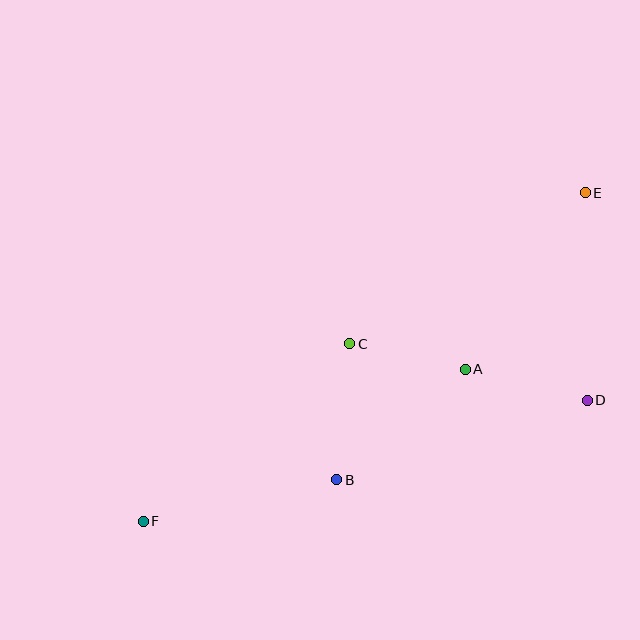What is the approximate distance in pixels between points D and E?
The distance between D and E is approximately 208 pixels.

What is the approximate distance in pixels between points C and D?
The distance between C and D is approximately 244 pixels.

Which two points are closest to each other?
Points A and C are closest to each other.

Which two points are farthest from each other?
Points E and F are farthest from each other.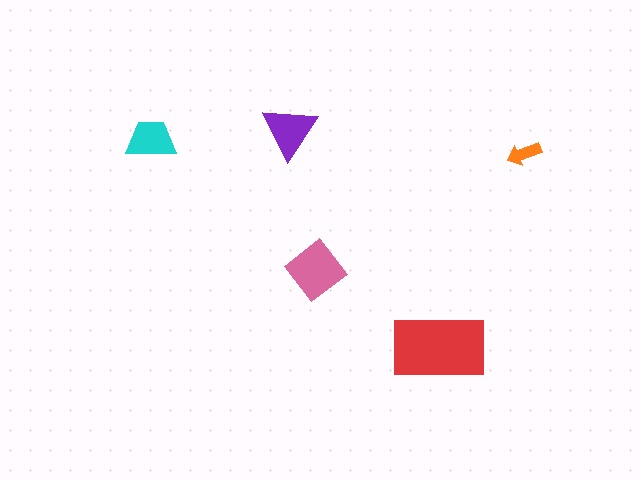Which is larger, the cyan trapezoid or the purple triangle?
The purple triangle.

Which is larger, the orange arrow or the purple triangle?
The purple triangle.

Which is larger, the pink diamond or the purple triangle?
The pink diamond.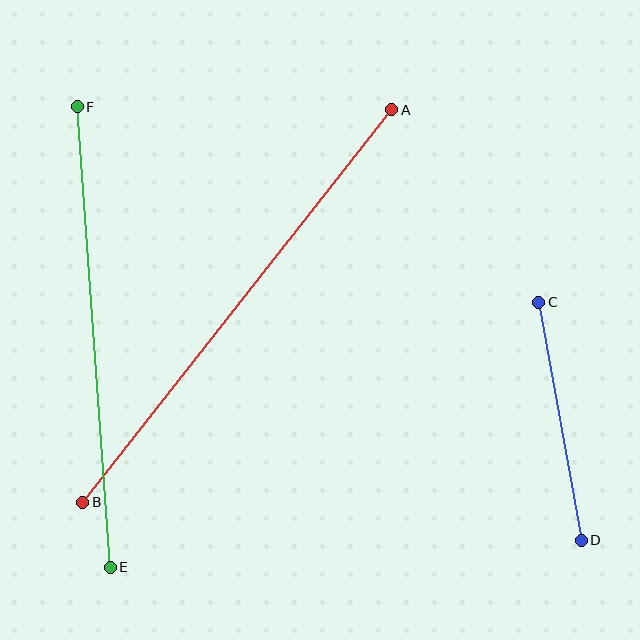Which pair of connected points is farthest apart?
Points A and B are farthest apart.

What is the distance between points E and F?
The distance is approximately 462 pixels.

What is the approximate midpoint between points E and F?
The midpoint is at approximately (94, 337) pixels.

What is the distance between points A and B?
The distance is approximately 499 pixels.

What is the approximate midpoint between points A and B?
The midpoint is at approximately (237, 306) pixels.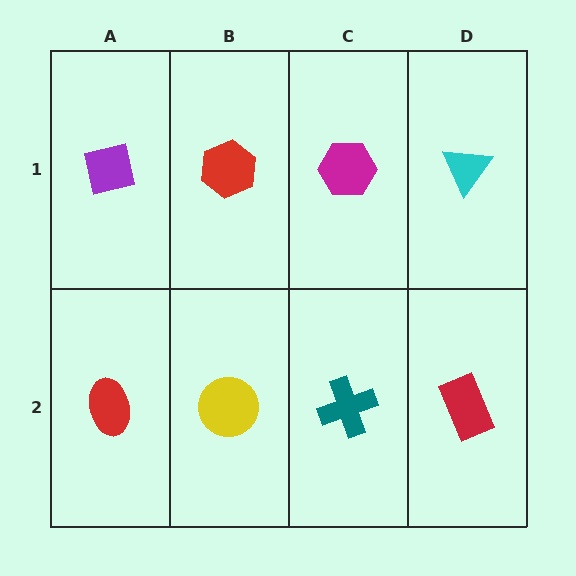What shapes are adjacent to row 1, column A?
A red ellipse (row 2, column A), a red hexagon (row 1, column B).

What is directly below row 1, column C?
A teal cross.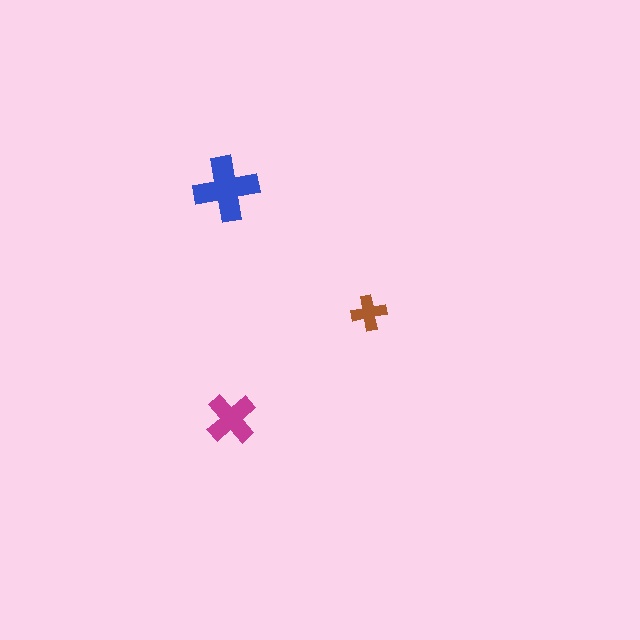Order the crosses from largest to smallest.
the blue one, the magenta one, the brown one.